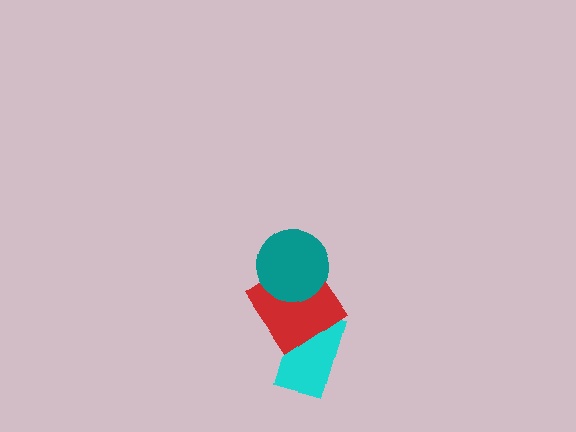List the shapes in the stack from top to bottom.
From top to bottom: the teal circle, the red diamond, the cyan rectangle.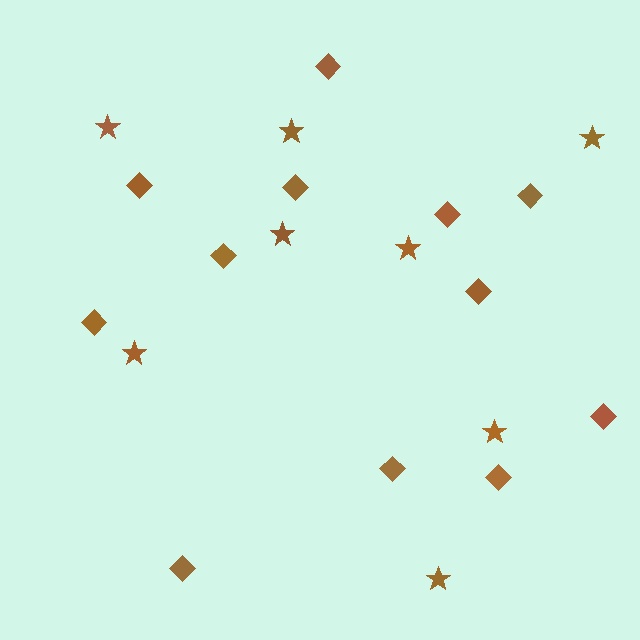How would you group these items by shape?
There are 2 groups: one group of stars (8) and one group of diamonds (12).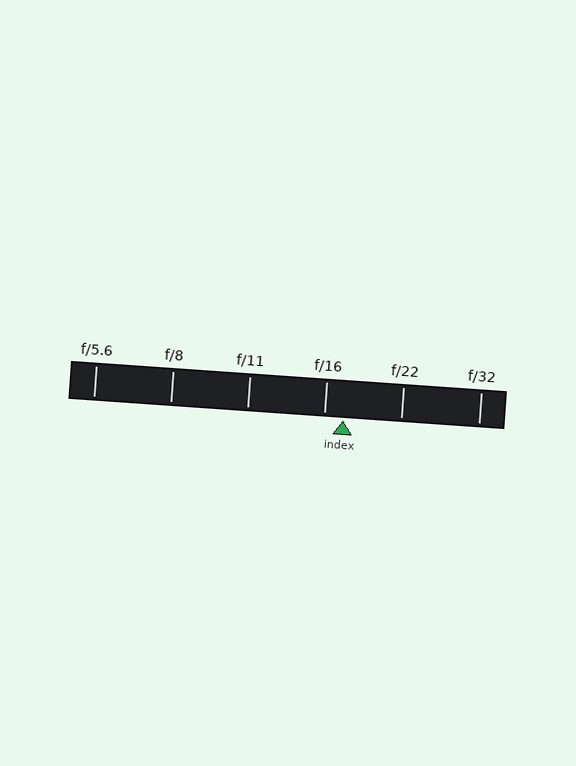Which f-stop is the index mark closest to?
The index mark is closest to f/16.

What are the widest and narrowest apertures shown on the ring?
The widest aperture shown is f/5.6 and the narrowest is f/32.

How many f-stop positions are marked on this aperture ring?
There are 6 f-stop positions marked.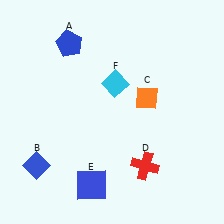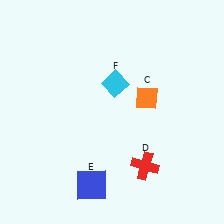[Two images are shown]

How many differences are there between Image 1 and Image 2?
There are 2 differences between the two images.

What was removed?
The blue diamond (B), the blue pentagon (A) were removed in Image 2.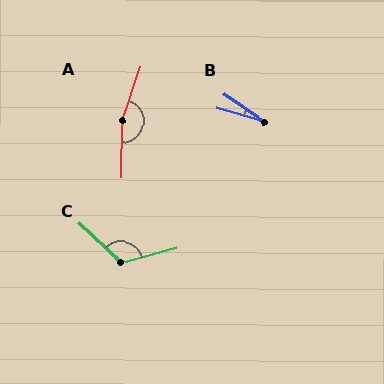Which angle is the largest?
A, at approximately 162 degrees.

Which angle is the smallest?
B, at approximately 17 degrees.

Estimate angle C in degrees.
Approximately 121 degrees.